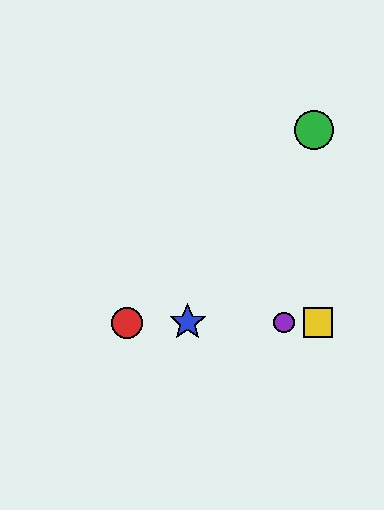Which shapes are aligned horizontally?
The red circle, the blue star, the yellow square, the purple circle are aligned horizontally.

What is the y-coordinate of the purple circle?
The purple circle is at y≈323.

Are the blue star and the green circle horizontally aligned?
No, the blue star is at y≈323 and the green circle is at y≈130.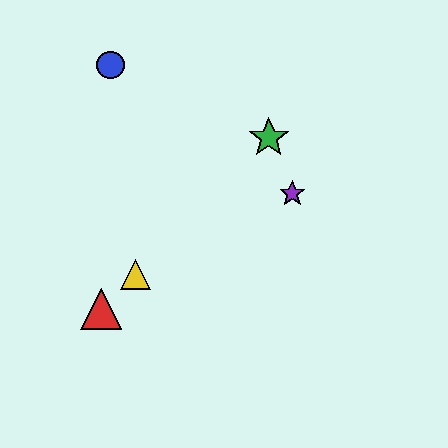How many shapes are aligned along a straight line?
3 shapes (the red triangle, the green star, the yellow triangle) are aligned along a straight line.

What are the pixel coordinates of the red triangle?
The red triangle is at (101, 309).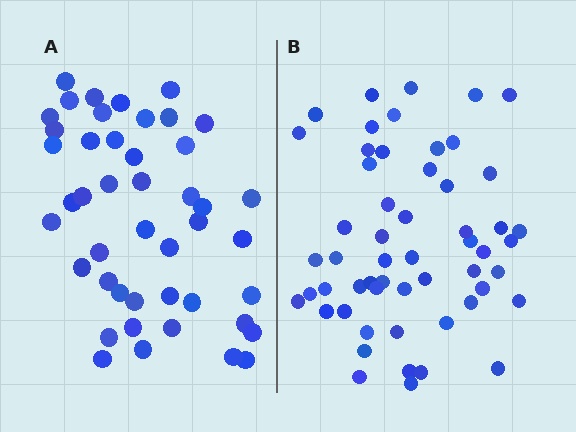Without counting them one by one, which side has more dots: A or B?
Region B (the right region) has more dots.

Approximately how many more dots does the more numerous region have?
Region B has roughly 10 or so more dots than region A.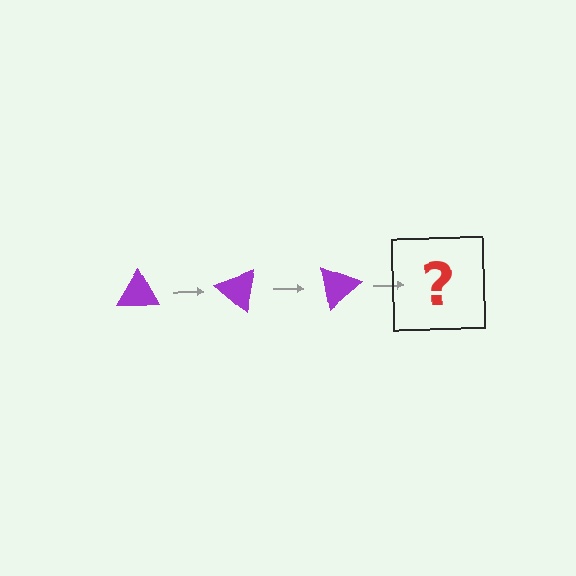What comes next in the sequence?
The next element should be a purple triangle rotated 120 degrees.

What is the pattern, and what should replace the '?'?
The pattern is that the triangle rotates 40 degrees each step. The '?' should be a purple triangle rotated 120 degrees.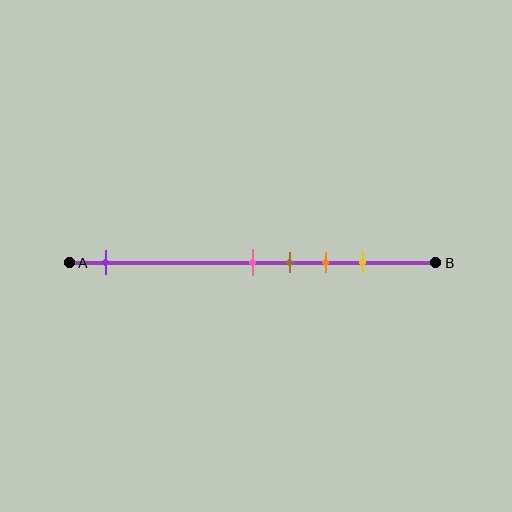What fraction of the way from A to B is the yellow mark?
The yellow mark is approximately 80% (0.8) of the way from A to B.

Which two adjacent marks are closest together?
The pink and brown marks are the closest adjacent pair.